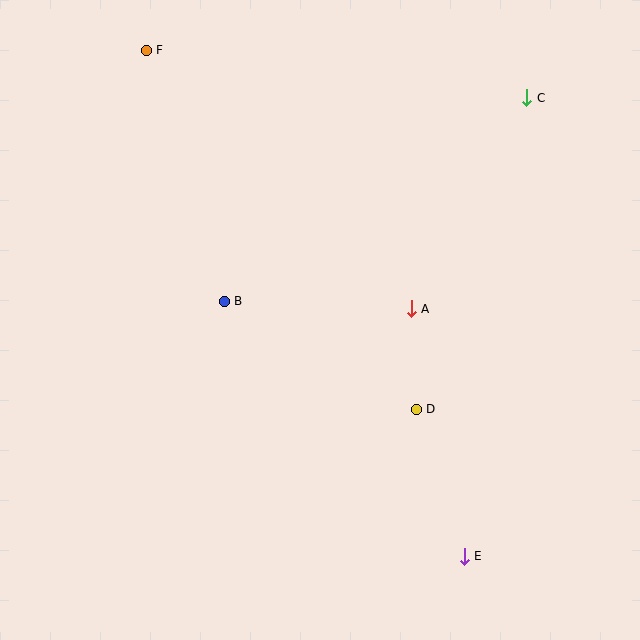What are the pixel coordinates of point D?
Point D is at (416, 410).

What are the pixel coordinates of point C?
Point C is at (527, 98).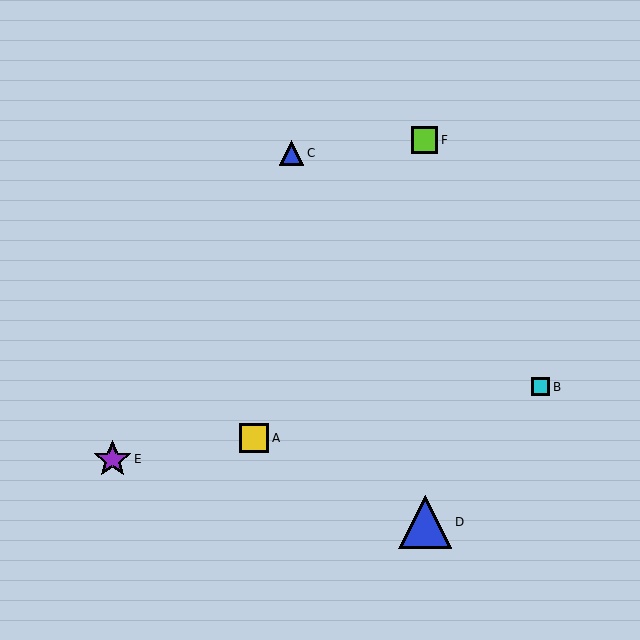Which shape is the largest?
The blue triangle (labeled D) is the largest.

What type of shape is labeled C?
Shape C is a blue triangle.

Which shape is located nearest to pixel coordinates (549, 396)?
The cyan square (labeled B) at (540, 387) is nearest to that location.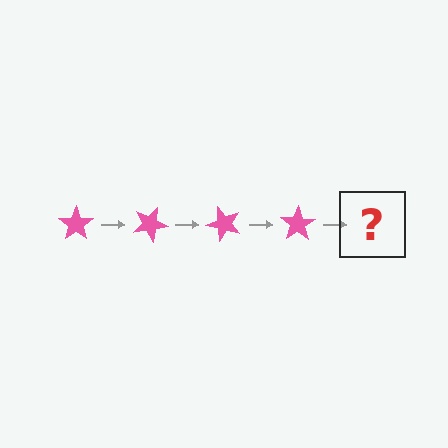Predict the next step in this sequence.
The next step is a pink star rotated 100 degrees.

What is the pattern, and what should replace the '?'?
The pattern is that the star rotates 25 degrees each step. The '?' should be a pink star rotated 100 degrees.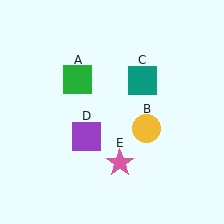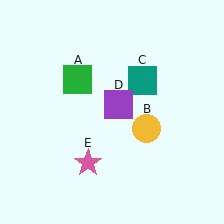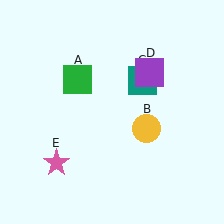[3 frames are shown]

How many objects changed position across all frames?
2 objects changed position: purple square (object D), pink star (object E).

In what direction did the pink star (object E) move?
The pink star (object E) moved left.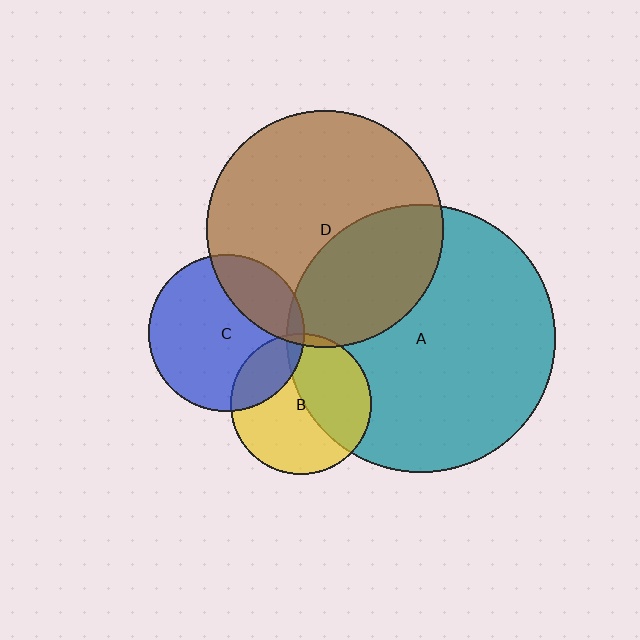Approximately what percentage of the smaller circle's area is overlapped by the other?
Approximately 25%.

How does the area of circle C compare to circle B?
Approximately 1.2 times.